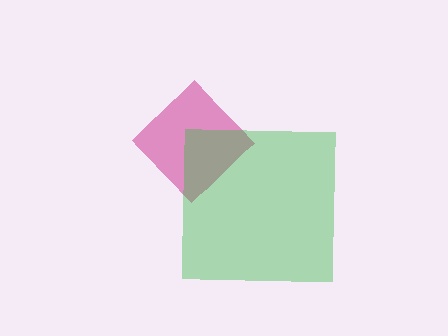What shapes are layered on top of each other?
The layered shapes are: a magenta diamond, a green square.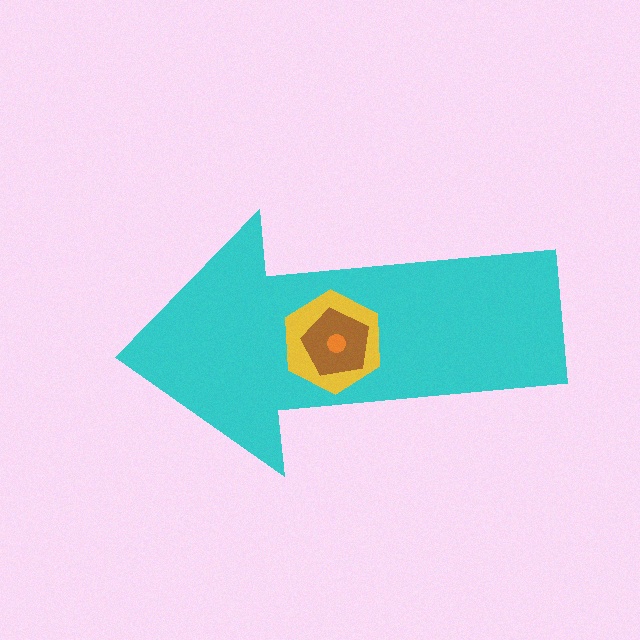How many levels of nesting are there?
4.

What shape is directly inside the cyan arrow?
The yellow hexagon.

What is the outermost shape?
The cyan arrow.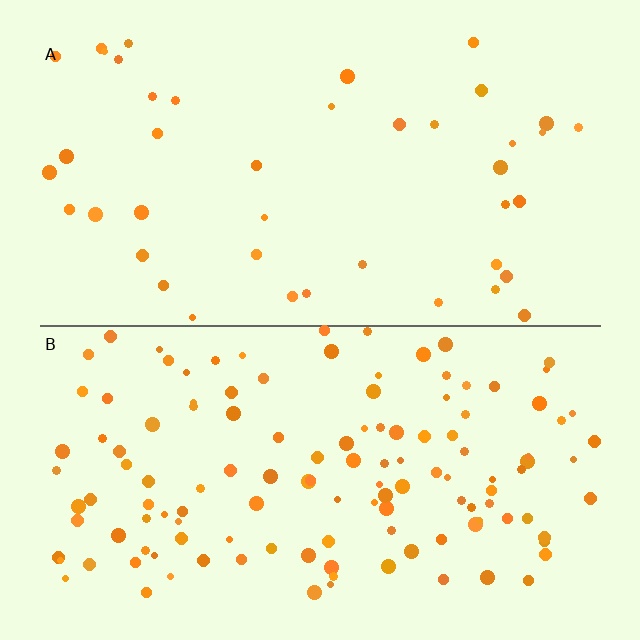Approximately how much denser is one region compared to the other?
Approximately 3.1× — region B over region A.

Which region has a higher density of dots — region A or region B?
B (the bottom).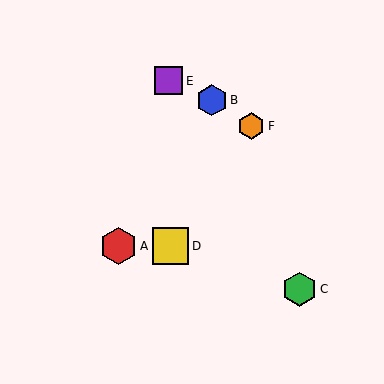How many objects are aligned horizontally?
2 objects (A, D) are aligned horizontally.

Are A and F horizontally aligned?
No, A is at y≈246 and F is at y≈126.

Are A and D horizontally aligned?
Yes, both are at y≈246.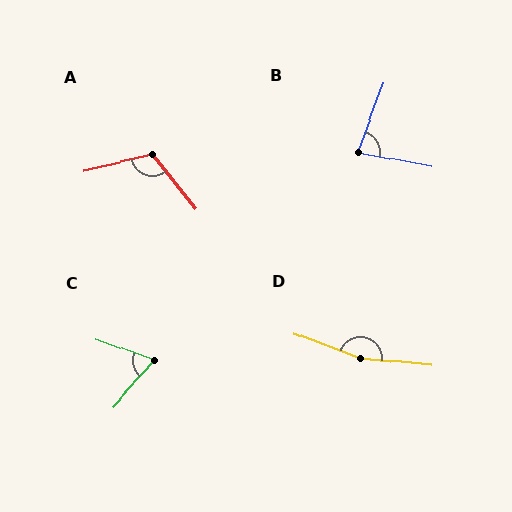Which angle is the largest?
D, at approximately 165 degrees.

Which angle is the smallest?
C, at approximately 68 degrees.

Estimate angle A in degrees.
Approximately 116 degrees.